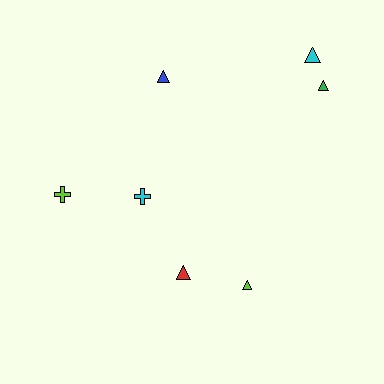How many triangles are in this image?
There are 5 triangles.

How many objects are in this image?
There are 7 objects.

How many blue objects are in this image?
There is 1 blue object.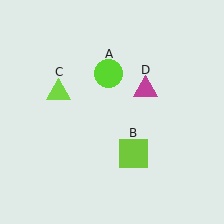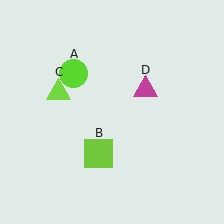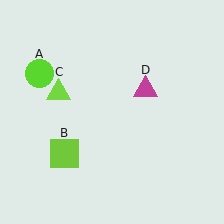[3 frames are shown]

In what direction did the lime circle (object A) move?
The lime circle (object A) moved left.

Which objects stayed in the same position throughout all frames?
Lime triangle (object C) and magenta triangle (object D) remained stationary.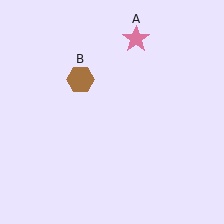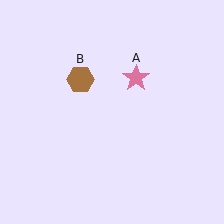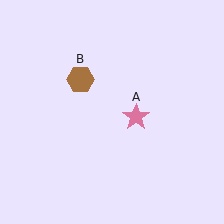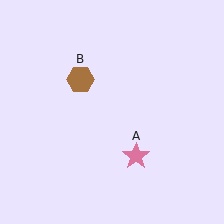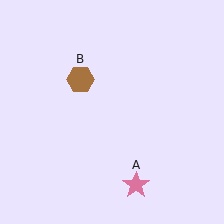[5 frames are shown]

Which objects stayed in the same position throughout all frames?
Brown hexagon (object B) remained stationary.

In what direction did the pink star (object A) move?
The pink star (object A) moved down.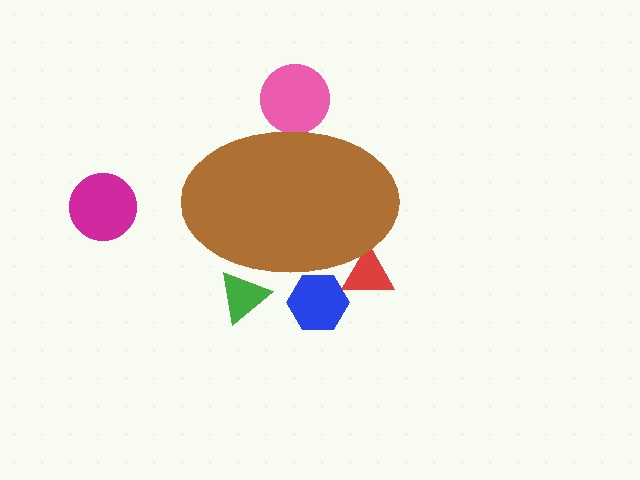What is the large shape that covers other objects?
A brown ellipse.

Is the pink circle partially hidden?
Yes, the pink circle is partially hidden behind the brown ellipse.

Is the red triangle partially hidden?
Yes, the red triangle is partially hidden behind the brown ellipse.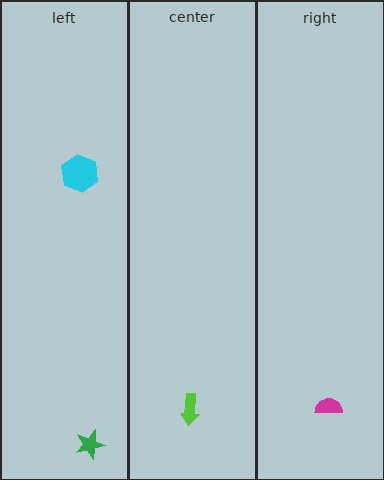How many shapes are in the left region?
2.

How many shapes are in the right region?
1.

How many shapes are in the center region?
1.